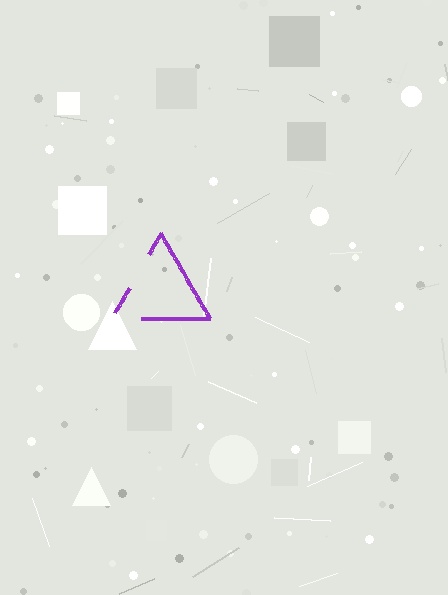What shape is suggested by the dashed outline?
The dashed outline suggests a triangle.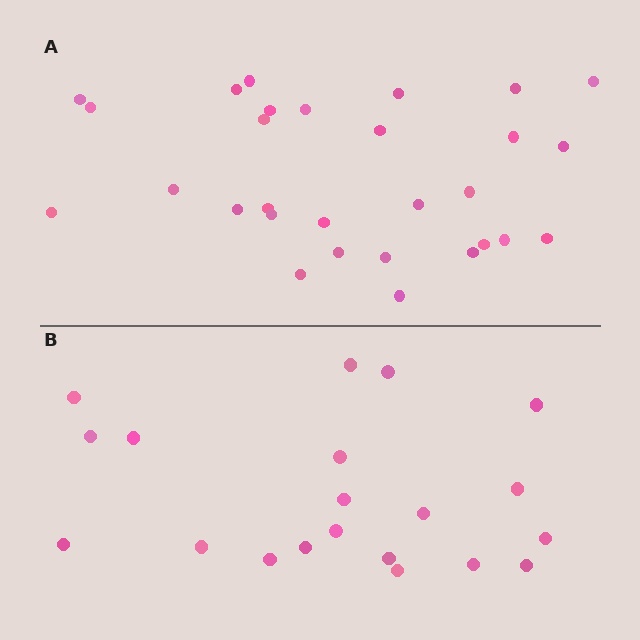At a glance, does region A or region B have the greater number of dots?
Region A (the top region) has more dots.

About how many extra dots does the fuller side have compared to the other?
Region A has roughly 8 or so more dots than region B.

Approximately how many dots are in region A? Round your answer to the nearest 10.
About 30 dots. (The exact count is 29, which rounds to 30.)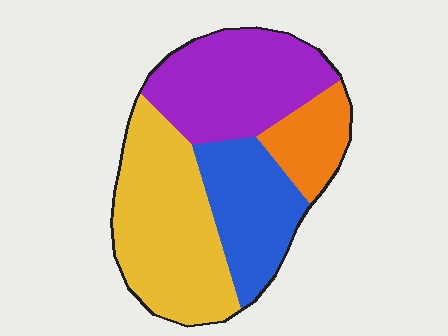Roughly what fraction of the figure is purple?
Purple covers roughly 30% of the figure.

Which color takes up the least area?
Orange, at roughly 10%.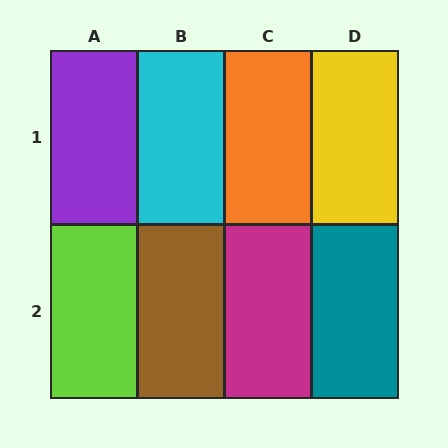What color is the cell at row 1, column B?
Cyan.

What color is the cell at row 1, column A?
Purple.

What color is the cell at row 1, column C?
Orange.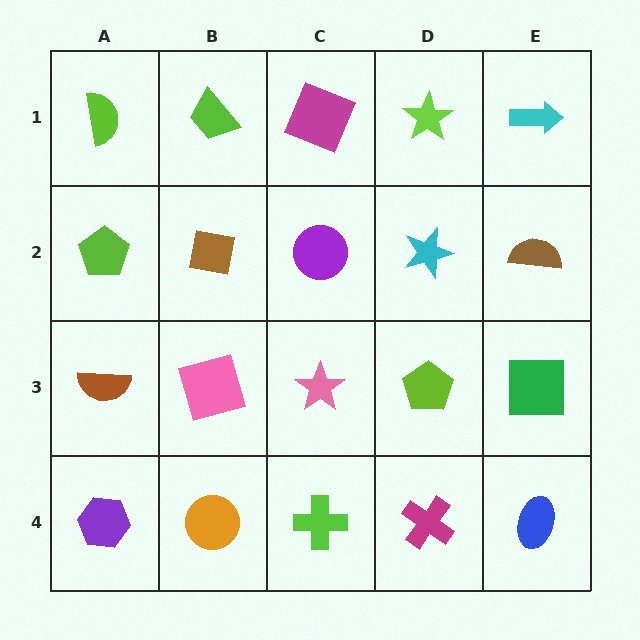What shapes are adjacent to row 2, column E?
A cyan arrow (row 1, column E), a green square (row 3, column E), a cyan star (row 2, column D).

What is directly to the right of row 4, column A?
An orange circle.